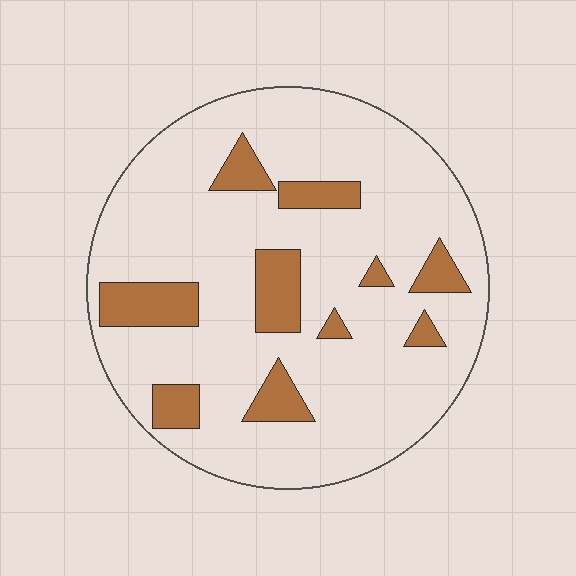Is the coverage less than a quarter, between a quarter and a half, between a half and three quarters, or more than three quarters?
Less than a quarter.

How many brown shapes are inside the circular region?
10.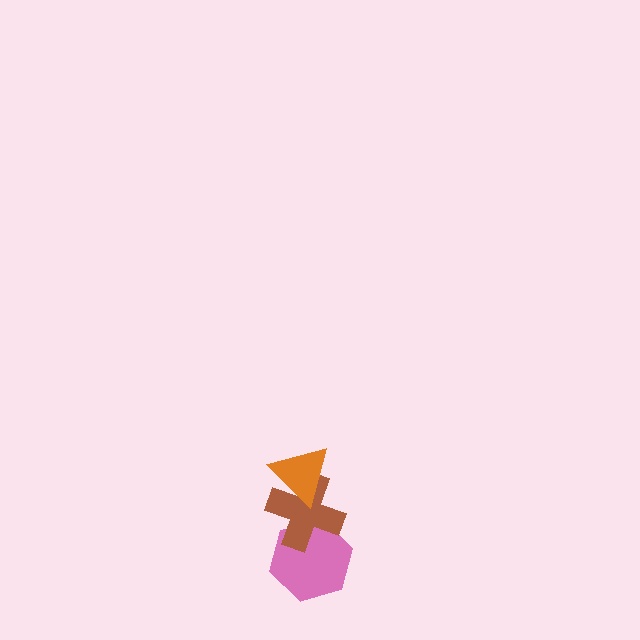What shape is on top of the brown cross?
The orange triangle is on top of the brown cross.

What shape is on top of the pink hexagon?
The brown cross is on top of the pink hexagon.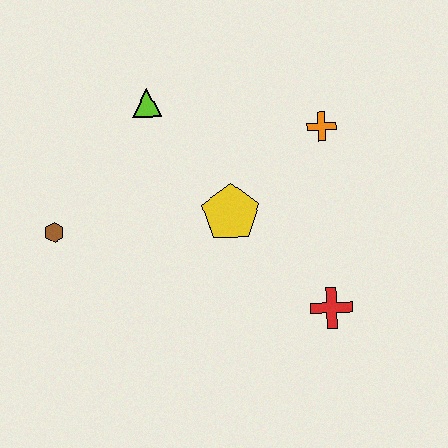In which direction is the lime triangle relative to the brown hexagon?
The lime triangle is above the brown hexagon.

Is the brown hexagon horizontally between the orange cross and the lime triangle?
No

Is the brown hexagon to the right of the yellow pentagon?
No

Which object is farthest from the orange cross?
The brown hexagon is farthest from the orange cross.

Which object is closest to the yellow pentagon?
The orange cross is closest to the yellow pentagon.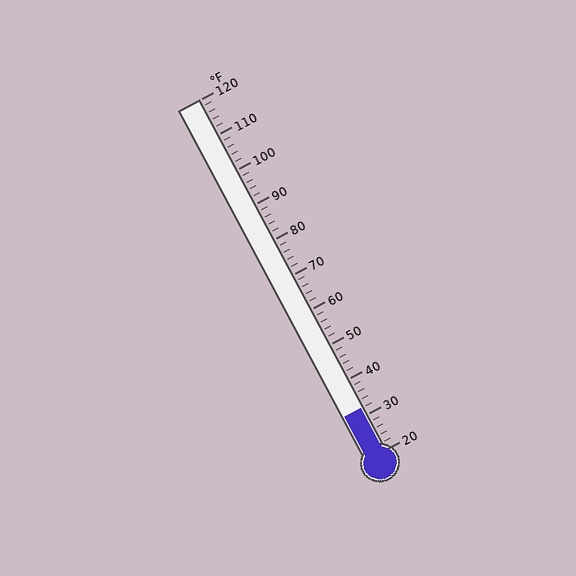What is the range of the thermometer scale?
The thermometer scale ranges from 20°F to 120°F.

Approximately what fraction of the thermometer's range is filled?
The thermometer is filled to approximately 10% of its range.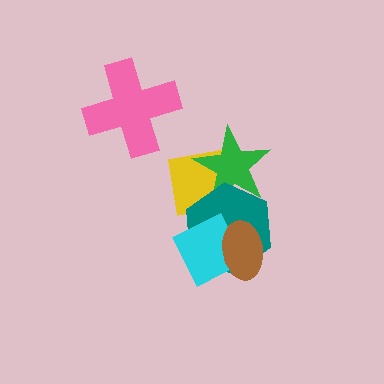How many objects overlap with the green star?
2 objects overlap with the green star.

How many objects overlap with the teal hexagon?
4 objects overlap with the teal hexagon.